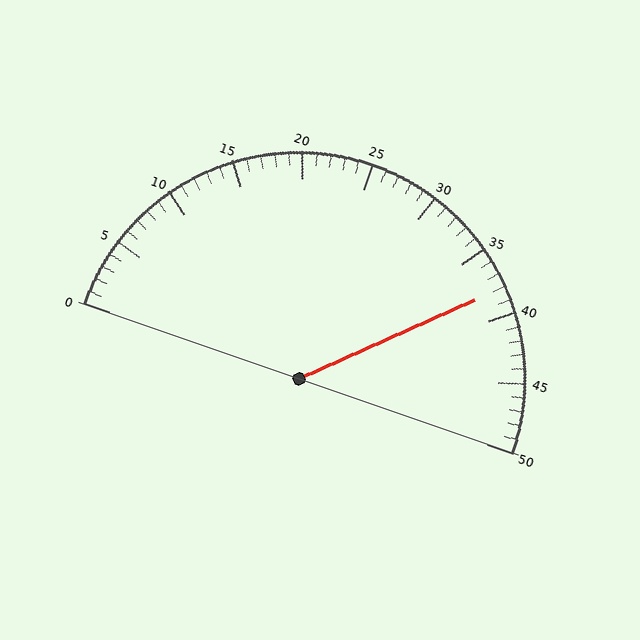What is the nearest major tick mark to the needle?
The nearest major tick mark is 40.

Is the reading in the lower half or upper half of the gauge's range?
The reading is in the upper half of the range (0 to 50).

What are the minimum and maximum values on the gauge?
The gauge ranges from 0 to 50.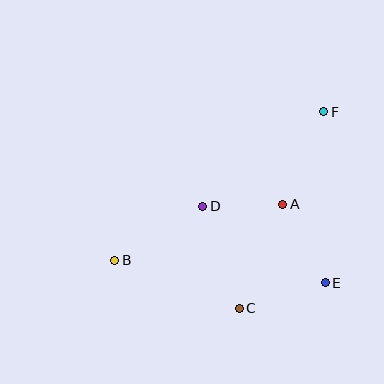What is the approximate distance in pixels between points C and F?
The distance between C and F is approximately 214 pixels.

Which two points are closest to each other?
Points A and D are closest to each other.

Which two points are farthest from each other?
Points B and F are farthest from each other.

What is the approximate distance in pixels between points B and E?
The distance between B and E is approximately 212 pixels.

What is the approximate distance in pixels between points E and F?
The distance between E and F is approximately 171 pixels.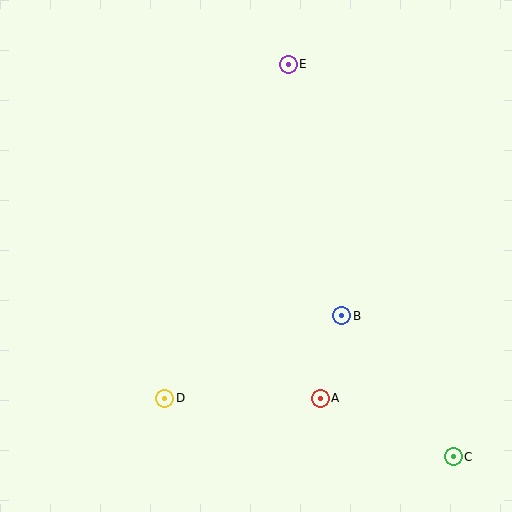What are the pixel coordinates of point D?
Point D is at (165, 398).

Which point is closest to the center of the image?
Point B at (342, 316) is closest to the center.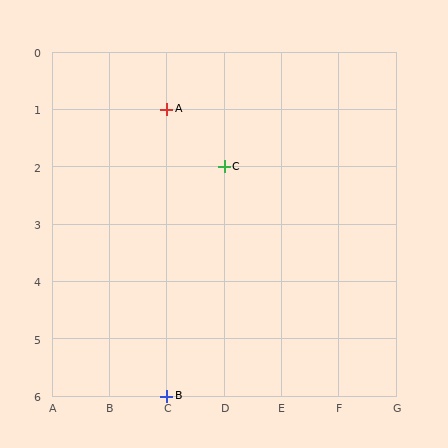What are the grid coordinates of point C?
Point C is at grid coordinates (D, 2).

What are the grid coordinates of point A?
Point A is at grid coordinates (C, 1).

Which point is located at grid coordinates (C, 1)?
Point A is at (C, 1).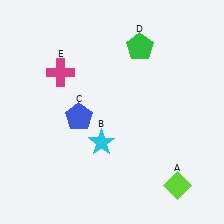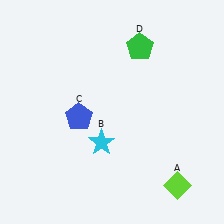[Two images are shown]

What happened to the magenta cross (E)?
The magenta cross (E) was removed in Image 2. It was in the top-left area of Image 1.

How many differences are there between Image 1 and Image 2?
There is 1 difference between the two images.